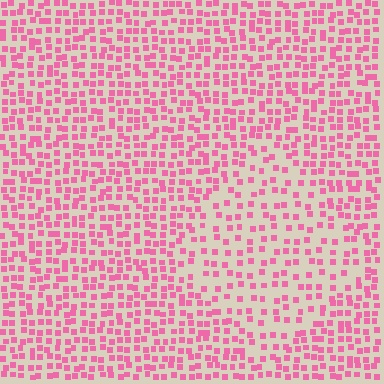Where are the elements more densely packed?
The elements are more densely packed outside the diamond boundary.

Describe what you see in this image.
The image contains small pink elements arranged at two different densities. A diamond-shaped region is visible where the elements are less densely packed than the surrounding area.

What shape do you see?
I see a diamond.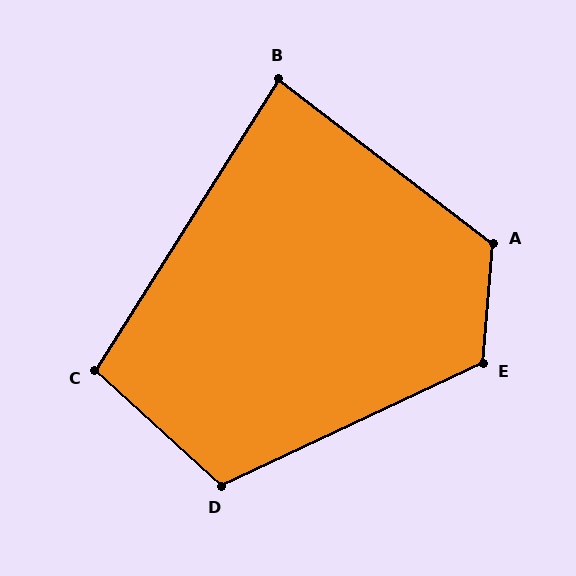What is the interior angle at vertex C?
Approximately 101 degrees (obtuse).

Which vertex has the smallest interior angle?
B, at approximately 85 degrees.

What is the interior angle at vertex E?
Approximately 120 degrees (obtuse).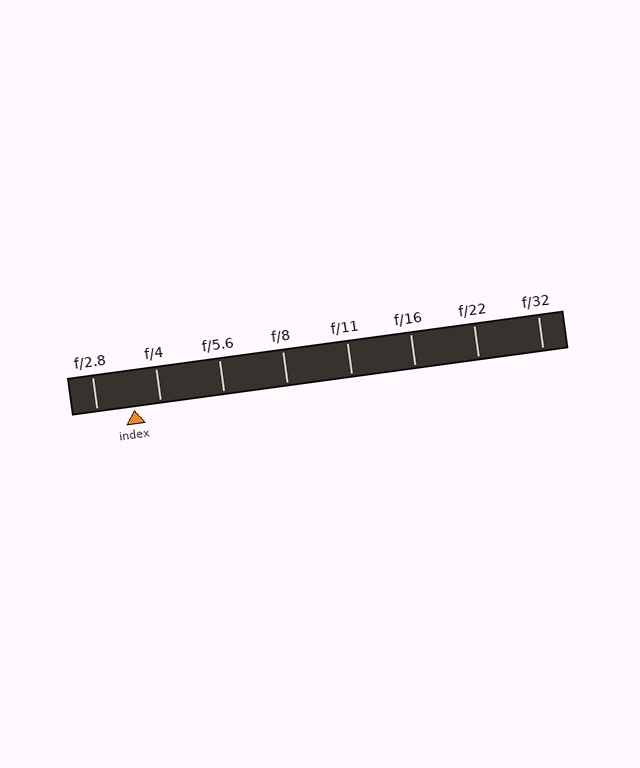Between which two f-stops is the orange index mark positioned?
The index mark is between f/2.8 and f/4.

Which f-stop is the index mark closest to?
The index mark is closest to f/4.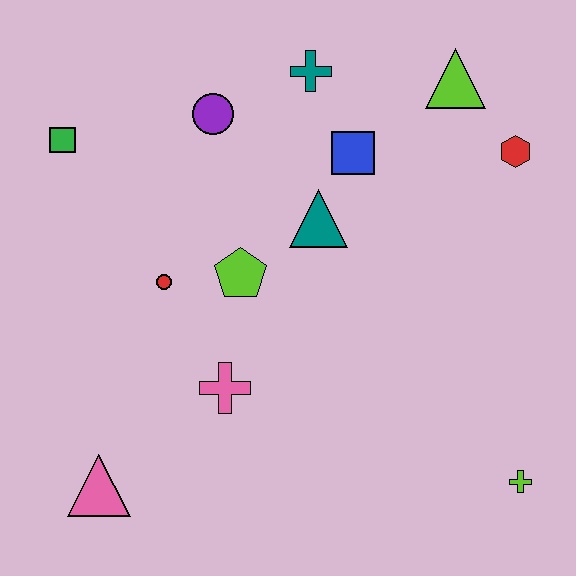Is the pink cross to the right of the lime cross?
No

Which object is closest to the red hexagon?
The lime triangle is closest to the red hexagon.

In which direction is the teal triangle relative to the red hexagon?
The teal triangle is to the left of the red hexagon.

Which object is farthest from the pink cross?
The lime triangle is farthest from the pink cross.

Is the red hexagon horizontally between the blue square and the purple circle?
No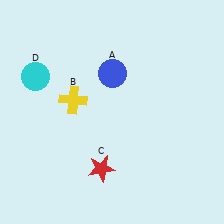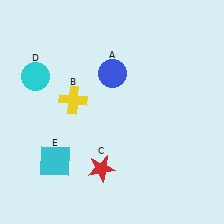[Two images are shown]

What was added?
A cyan square (E) was added in Image 2.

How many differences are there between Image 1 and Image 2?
There is 1 difference between the two images.